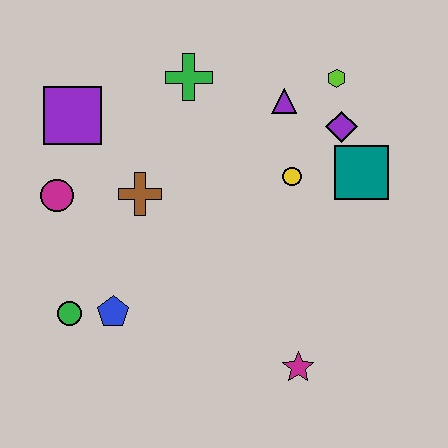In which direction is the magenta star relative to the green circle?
The magenta star is to the right of the green circle.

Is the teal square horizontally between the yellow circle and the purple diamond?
No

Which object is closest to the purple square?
The magenta circle is closest to the purple square.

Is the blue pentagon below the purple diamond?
Yes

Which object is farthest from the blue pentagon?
The lime hexagon is farthest from the blue pentagon.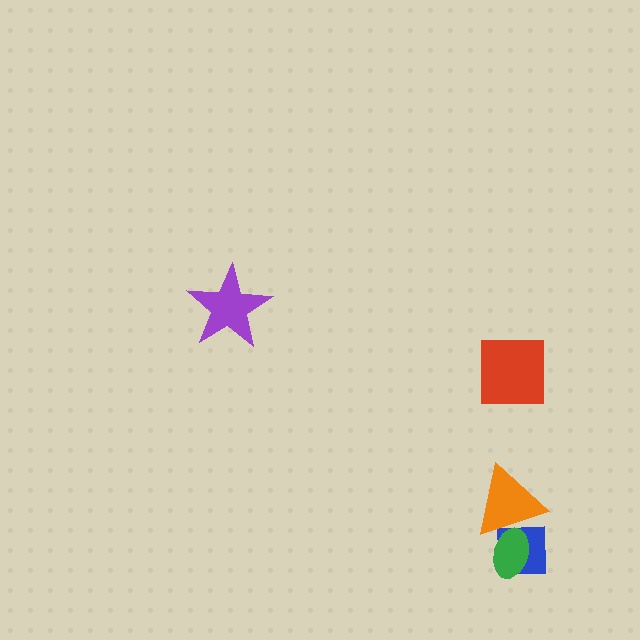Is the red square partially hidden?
No, no other shape covers it.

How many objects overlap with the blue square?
2 objects overlap with the blue square.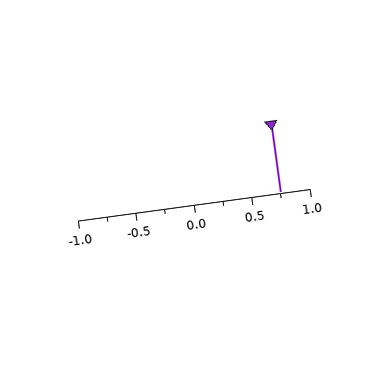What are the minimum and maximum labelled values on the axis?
The axis runs from -1.0 to 1.0.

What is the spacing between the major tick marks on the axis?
The major ticks are spaced 0.5 apart.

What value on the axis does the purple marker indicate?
The marker indicates approximately 0.75.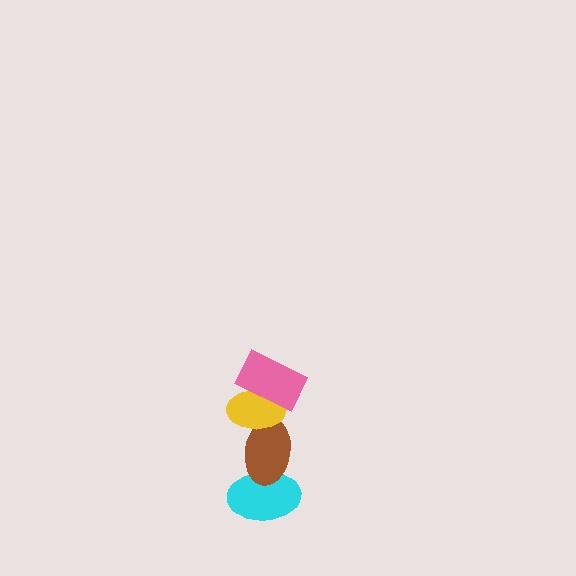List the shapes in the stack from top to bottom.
From top to bottom: the pink rectangle, the yellow ellipse, the brown ellipse, the cyan ellipse.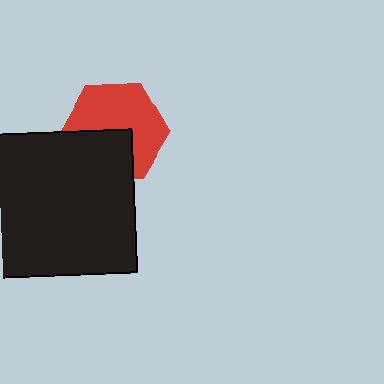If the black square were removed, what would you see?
You would see the complete red hexagon.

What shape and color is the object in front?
The object in front is a black square.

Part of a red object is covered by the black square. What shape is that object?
It is a hexagon.